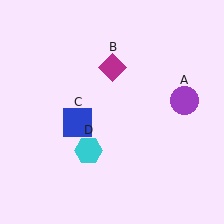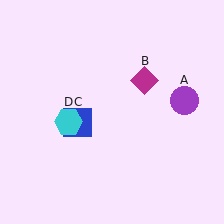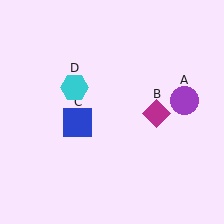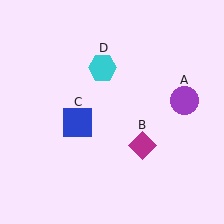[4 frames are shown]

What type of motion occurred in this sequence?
The magenta diamond (object B), cyan hexagon (object D) rotated clockwise around the center of the scene.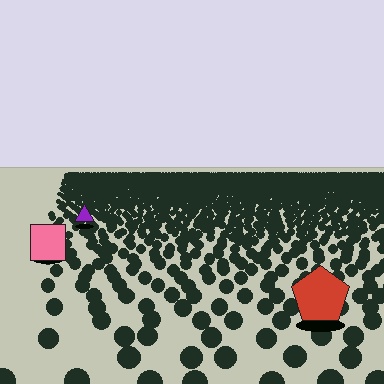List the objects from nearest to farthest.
From nearest to farthest: the red pentagon, the pink square, the purple triangle.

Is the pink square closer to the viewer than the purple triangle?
Yes. The pink square is closer — you can tell from the texture gradient: the ground texture is coarser near it.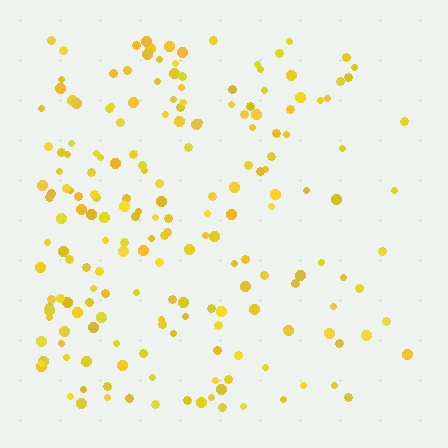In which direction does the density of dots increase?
From right to left, with the left side densest.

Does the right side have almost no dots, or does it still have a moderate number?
Still a moderate number, just noticeably fewer than the left.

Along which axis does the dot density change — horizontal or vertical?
Horizontal.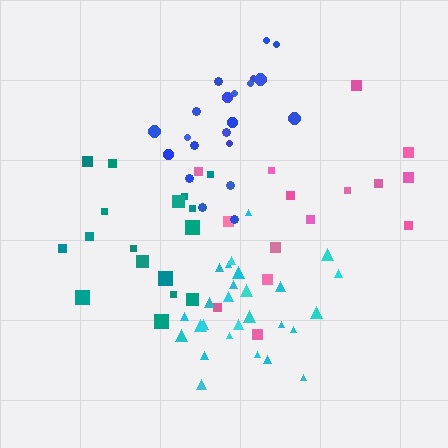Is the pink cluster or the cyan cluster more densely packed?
Cyan.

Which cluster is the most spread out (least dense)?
Pink.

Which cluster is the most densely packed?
Cyan.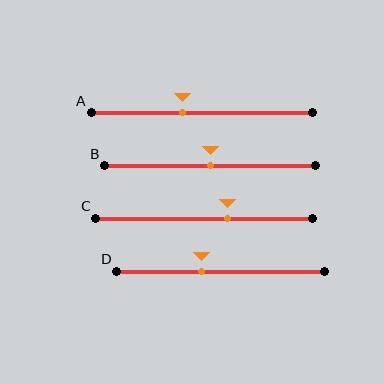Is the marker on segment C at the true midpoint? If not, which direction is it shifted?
No, the marker on segment C is shifted to the right by about 11% of the segment length.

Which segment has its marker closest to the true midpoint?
Segment B has its marker closest to the true midpoint.